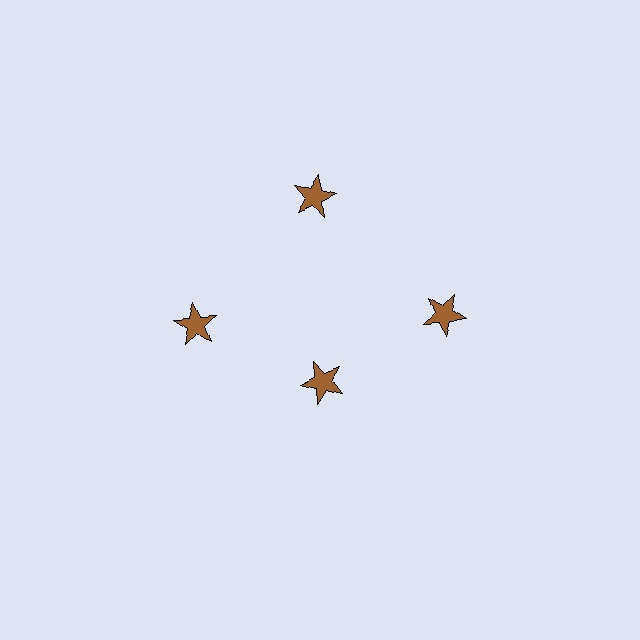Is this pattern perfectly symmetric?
No. The 4 brown stars are arranged in a ring, but one element near the 6 o'clock position is pulled inward toward the center, breaking the 4-fold rotational symmetry.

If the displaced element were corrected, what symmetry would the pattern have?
It would have 4-fold rotational symmetry — the pattern would map onto itself every 90 degrees.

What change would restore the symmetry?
The symmetry would be restored by moving it outward, back onto the ring so that all 4 stars sit at equal angles and equal distance from the center.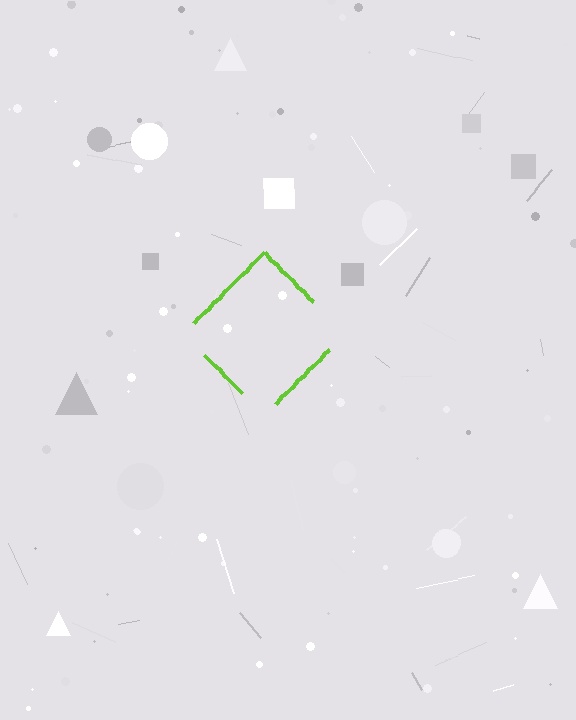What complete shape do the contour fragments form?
The contour fragments form a diamond.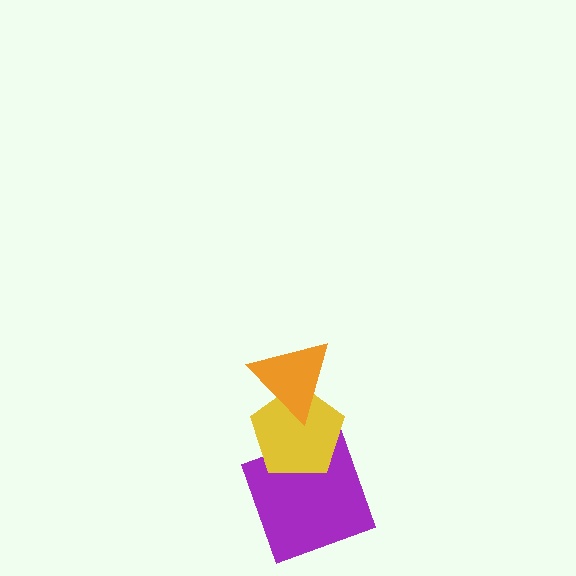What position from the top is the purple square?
The purple square is 3rd from the top.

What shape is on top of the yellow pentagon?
The orange triangle is on top of the yellow pentagon.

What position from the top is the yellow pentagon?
The yellow pentagon is 2nd from the top.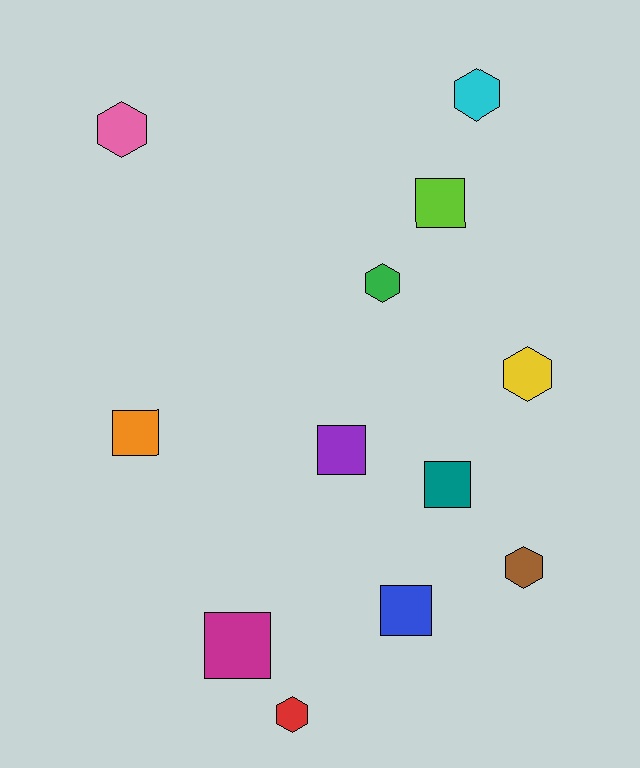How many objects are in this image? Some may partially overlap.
There are 12 objects.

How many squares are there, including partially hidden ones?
There are 6 squares.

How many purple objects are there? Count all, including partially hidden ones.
There is 1 purple object.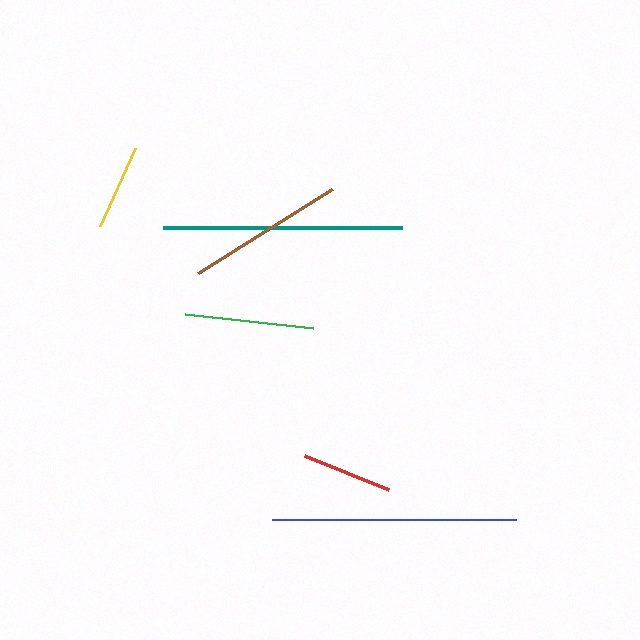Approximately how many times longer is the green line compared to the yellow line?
The green line is approximately 1.5 times the length of the yellow line.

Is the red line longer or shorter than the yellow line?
The red line is longer than the yellow line.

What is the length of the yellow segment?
The yellow segment is approximately 86 pixels long.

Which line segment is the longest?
The blue line is the longest at approximately 243 pixels.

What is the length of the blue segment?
The blue segment is approximately 243 pixels long.